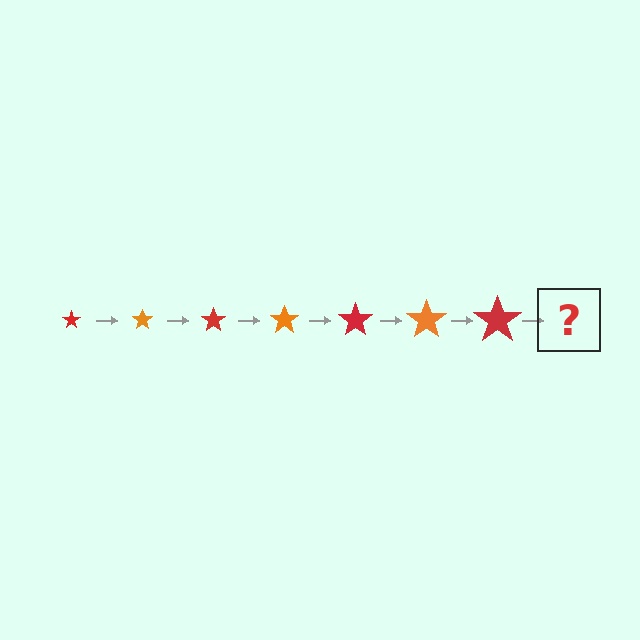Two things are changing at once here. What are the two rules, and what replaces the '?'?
The two rules are that the star grows larger each step and the color cycles through red and orange. The '?' should be an orange star, larger than the previous one.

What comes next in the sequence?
The next element should be an orange star, larger than the previous one.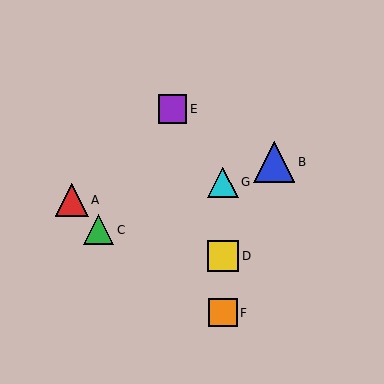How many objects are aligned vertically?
3 objects (D, F, G) are aligned vertically.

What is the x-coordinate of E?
Object E is at x≈173.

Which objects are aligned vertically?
Objects D, F, G are aligned vertically.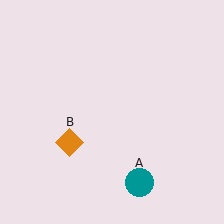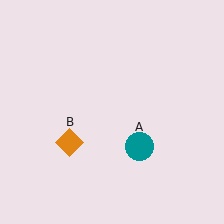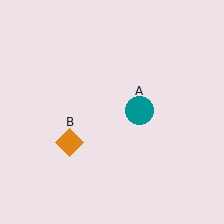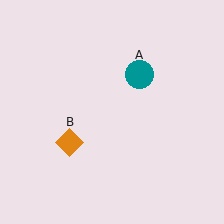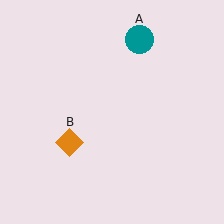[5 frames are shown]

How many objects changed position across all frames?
1 object changed position: teal circle (object A).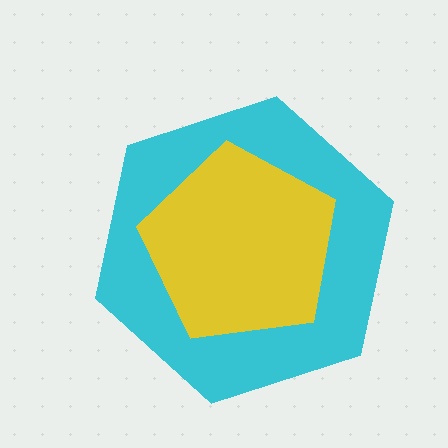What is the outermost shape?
The cyan hexagon.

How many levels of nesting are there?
2.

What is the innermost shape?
The yellow pentagon.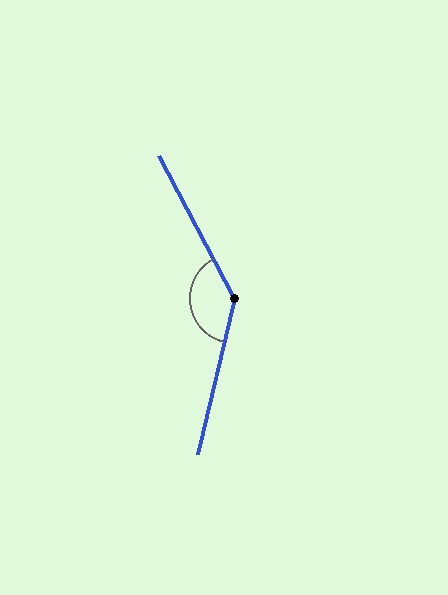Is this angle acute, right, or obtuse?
It is obtuse.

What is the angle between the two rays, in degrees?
Approximately 139 degrees.